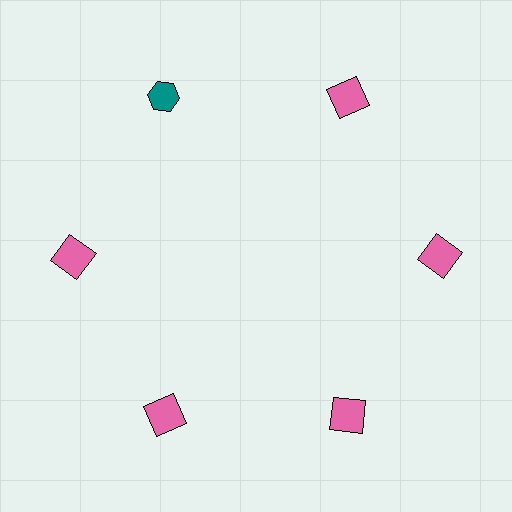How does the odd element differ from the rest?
It differs in both color (teal instead of pink) and shape (hexagon instead of square).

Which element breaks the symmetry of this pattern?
The teal hexagon at roughly the 11 o'clock position breaks the symmetry. All other shapes are pink squares.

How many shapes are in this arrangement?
There are 6 shapes arranged in a ring pattern.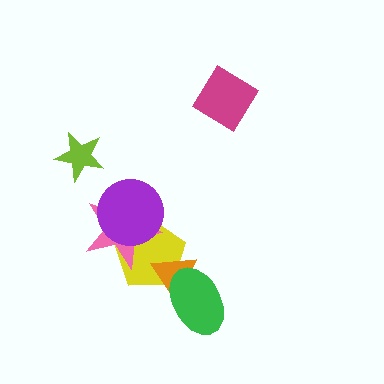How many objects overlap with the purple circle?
2 objects overlap with the purple circle.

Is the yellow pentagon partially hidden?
Yes, it is partially covered by another shape.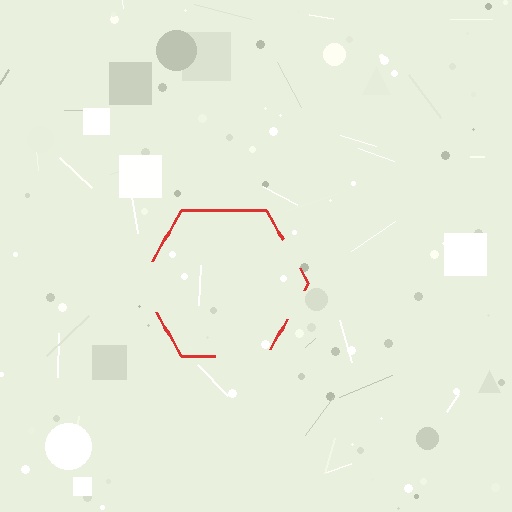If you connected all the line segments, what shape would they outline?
They would outline a hexagon.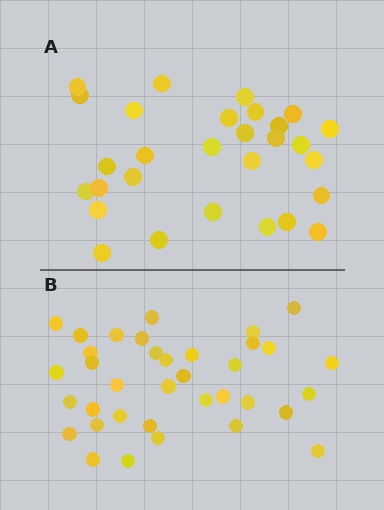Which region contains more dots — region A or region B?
Region B (the bottom region) has more dots.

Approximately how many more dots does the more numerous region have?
Region B has roughly 8 or so more dots than region A.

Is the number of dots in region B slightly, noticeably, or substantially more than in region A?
Region B has only slightly more — the two regions are fairly close. The ratio is roughly 1.2 to 1.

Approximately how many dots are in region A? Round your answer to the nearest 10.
About 30 dots. (The exact count is 29, which rounds to 30.)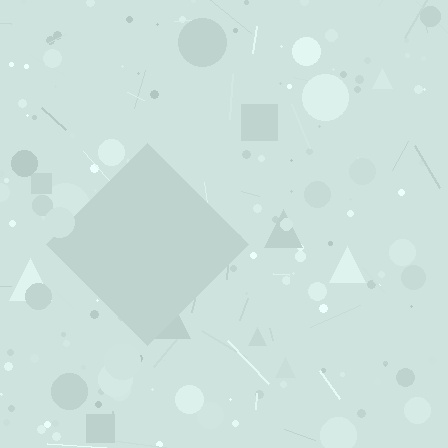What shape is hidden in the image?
A diamond is hidden in the image.